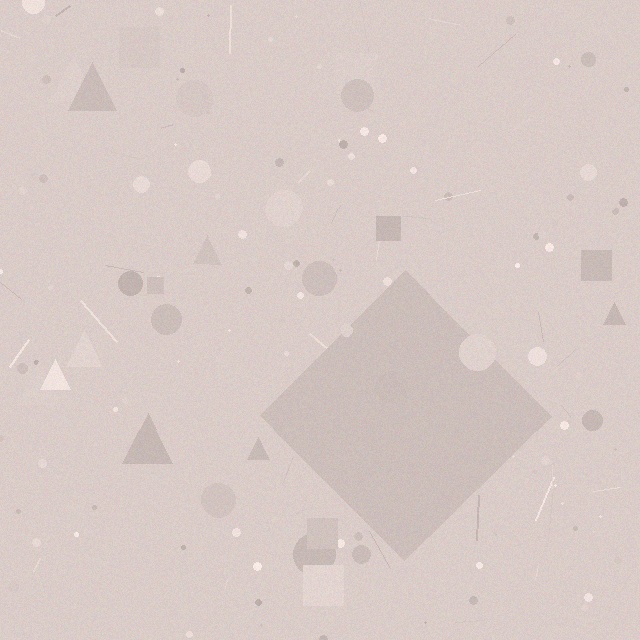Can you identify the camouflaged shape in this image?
The camouflaged shape is a diamond.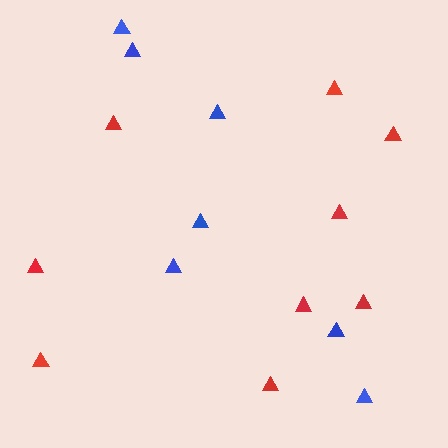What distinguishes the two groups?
There are 2 groups: one group of blue triangles (7) and one group of red triangles (9).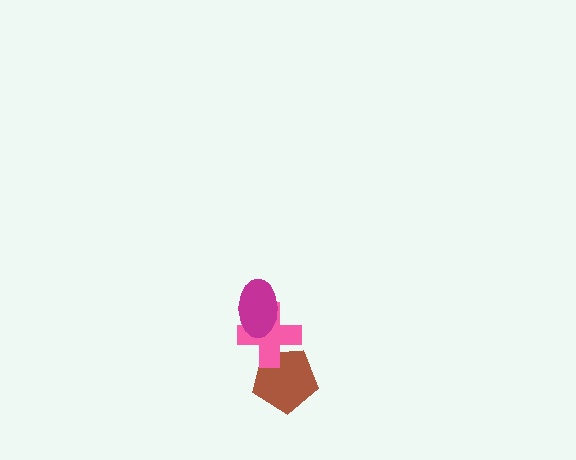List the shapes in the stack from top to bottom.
From top to bottom: the magenta ellipse, the pink cross, the brown pentagon.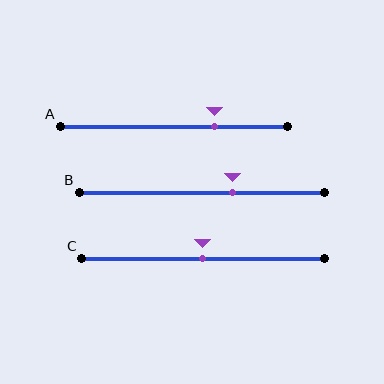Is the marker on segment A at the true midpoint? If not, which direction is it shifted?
No, the marker on segment A is shifted to the right by about 18% of the segment length.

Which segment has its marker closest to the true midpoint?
Segment C has its marker closest to the true midpoint.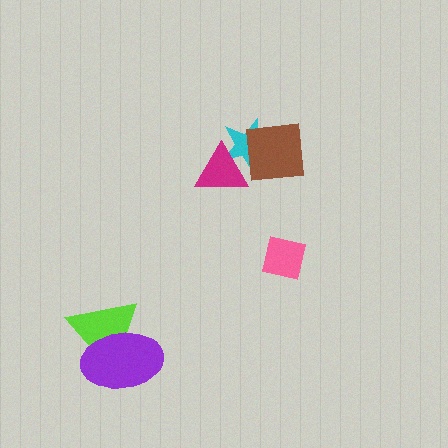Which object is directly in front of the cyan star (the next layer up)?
The magenta triangle is directly in front of the cyan star.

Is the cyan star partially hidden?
Yes, it is partially covered by another shape.